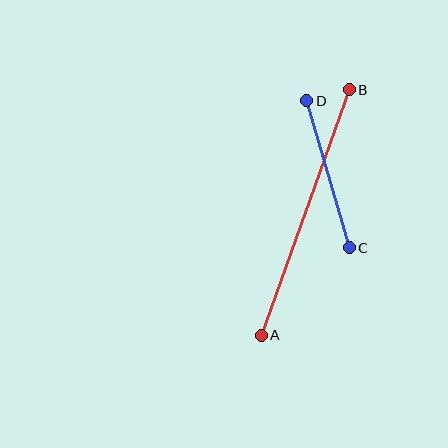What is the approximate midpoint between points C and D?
The midpoint is at approximately (328, 174) pixels.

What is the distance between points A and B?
The distance is approximately 261 pixels.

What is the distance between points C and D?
The distance is approximately 153 pixels.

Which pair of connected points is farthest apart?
Points A and B are farthest apart.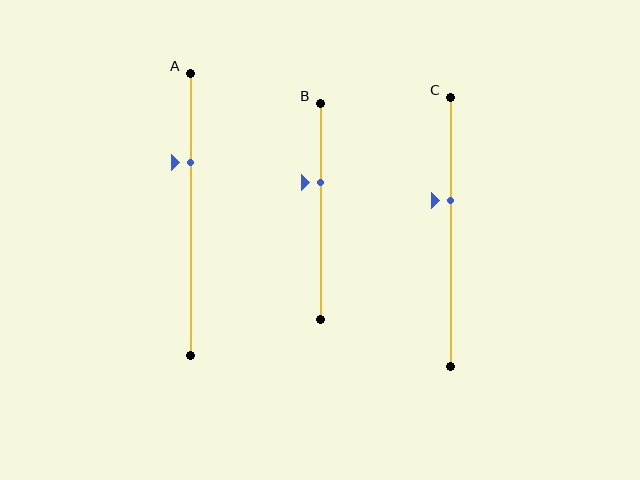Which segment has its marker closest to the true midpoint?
Segment C has its marker closest to the true midpoint.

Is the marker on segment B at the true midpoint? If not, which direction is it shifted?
No, the marker on segment B is shifted upward by about 13% of the segment length.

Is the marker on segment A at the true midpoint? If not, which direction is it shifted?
No, the marker on segment A is shifted upward by about 18% of the segment length.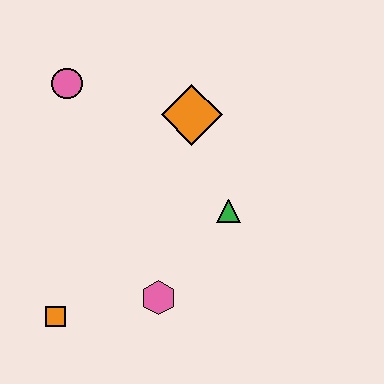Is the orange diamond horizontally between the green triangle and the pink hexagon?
Yes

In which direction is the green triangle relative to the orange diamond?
The green triangle is below the orange diamond.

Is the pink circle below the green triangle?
No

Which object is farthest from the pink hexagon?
The pink circle is farthest from the pink hexagon.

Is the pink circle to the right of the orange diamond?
No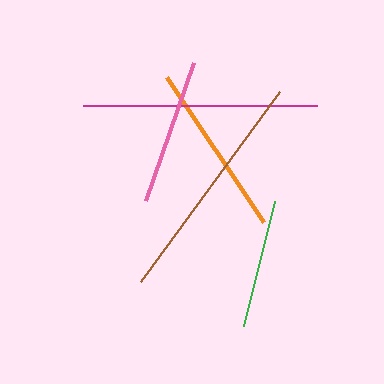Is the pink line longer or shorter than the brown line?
The brown line is longer than the pink line.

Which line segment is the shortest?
The green line is the shortest at approximately 130 pixels.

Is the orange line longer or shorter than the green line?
The orange line is longer than the green line.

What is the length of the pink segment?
The pink segment is approximately 146 pixels long.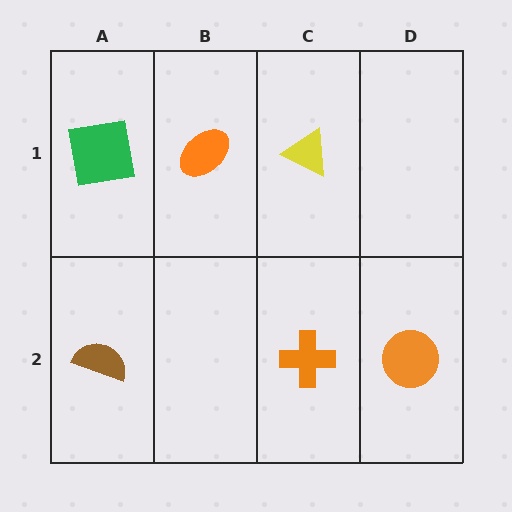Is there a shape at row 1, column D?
No, that cell is empty.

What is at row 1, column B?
An orange ellipse.